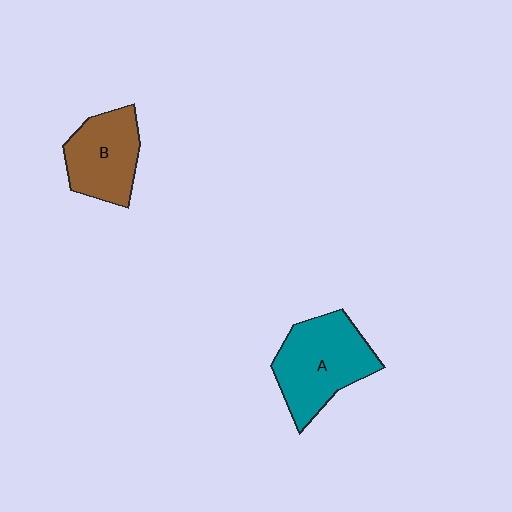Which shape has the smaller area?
Shape B (brown).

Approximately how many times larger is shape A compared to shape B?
Approximately 1.3 times.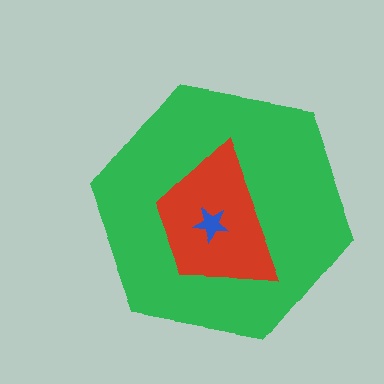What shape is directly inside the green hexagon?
The red trapezoid.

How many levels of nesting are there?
3.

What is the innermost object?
The blue star.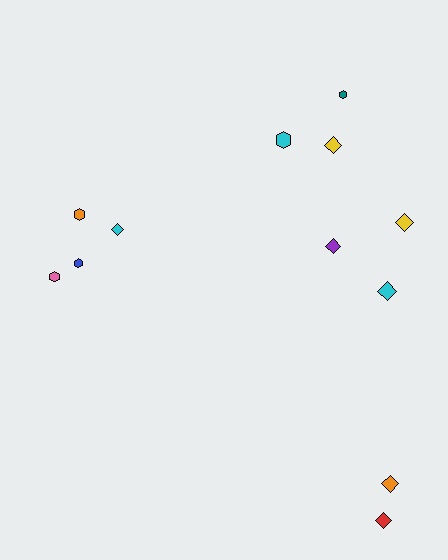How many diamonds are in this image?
There are 7 diamonds.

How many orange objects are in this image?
There are 2 orange objects.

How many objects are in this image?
There are 12 objects.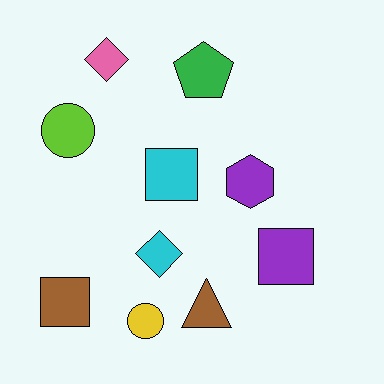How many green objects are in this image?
There is 1 green object.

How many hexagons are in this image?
There is 1 hexagon.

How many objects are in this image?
There are 10 objects.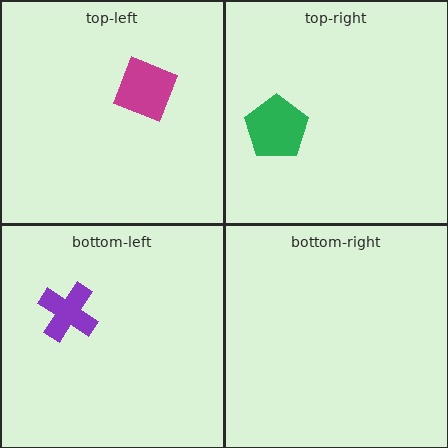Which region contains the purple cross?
The bottom-left region.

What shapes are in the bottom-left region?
The purple cross.